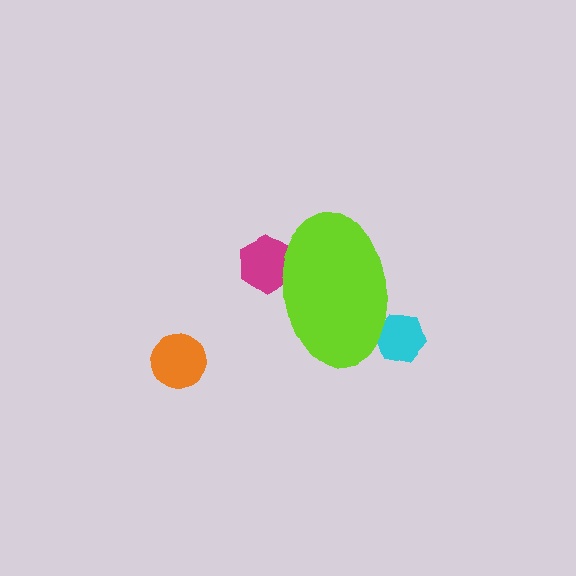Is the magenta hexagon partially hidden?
Yes, the magenta hexagon is partially hidden behind the lime ellipse.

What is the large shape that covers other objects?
A lime ellipse.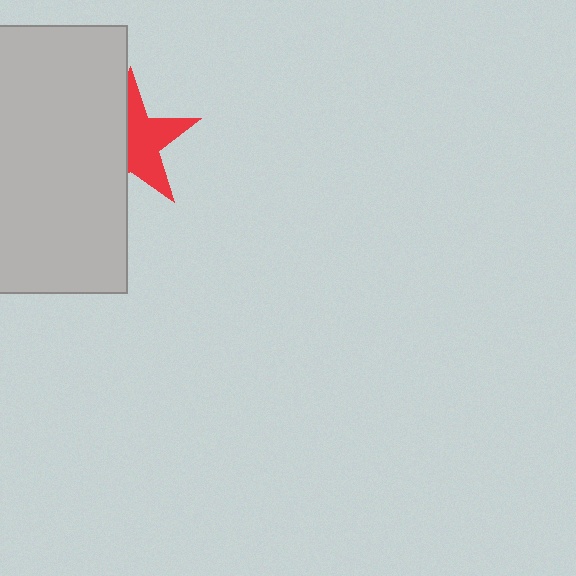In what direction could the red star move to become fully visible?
The red star could move right. That would shift it out from behind the light gray rectangle entirely.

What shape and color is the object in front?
The object in front is a light gray rectangle.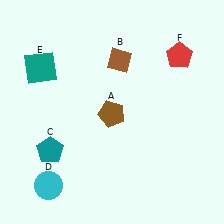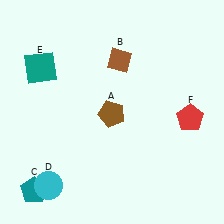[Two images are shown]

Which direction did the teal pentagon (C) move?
The teal pentagon (C) moved down.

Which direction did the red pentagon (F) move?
The red pentagon (F) moved down.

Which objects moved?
The objects that moved are: the teal pentagon (C), the red pentagon (F).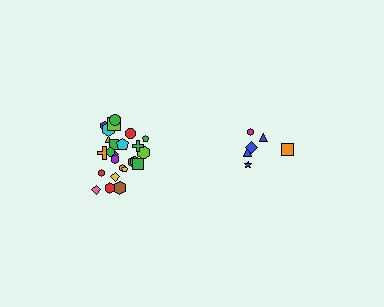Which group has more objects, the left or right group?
The left group.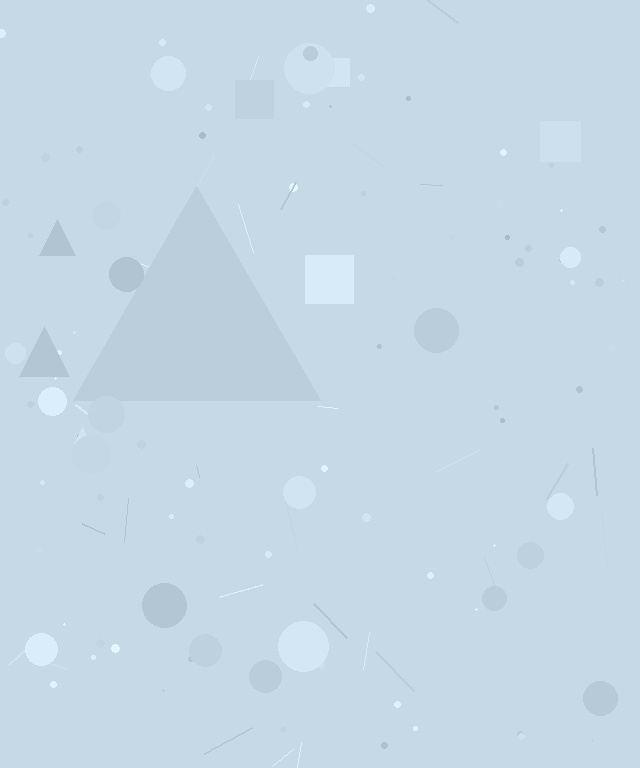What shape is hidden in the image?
A triangle is hidden in the image.